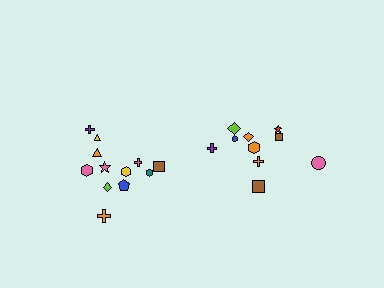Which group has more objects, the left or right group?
The left group.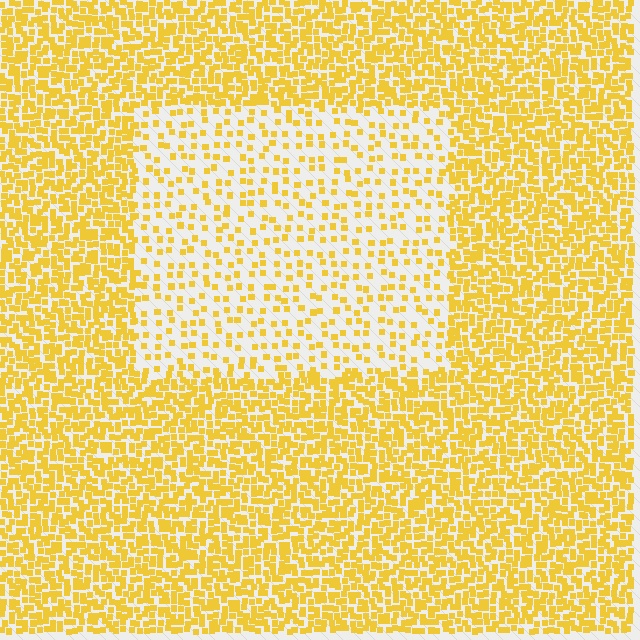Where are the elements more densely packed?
The elements are more densely packed outside the rectangle boundary.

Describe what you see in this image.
The image contains small yellow elements arranged at two different densities. A rectangle-shaped region is visible where the elements are less densely packed than the surrounding area.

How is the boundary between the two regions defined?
The boundary is defined by a change in element density (approximately 2.7x ratio). All elements are the same color, size, and shape.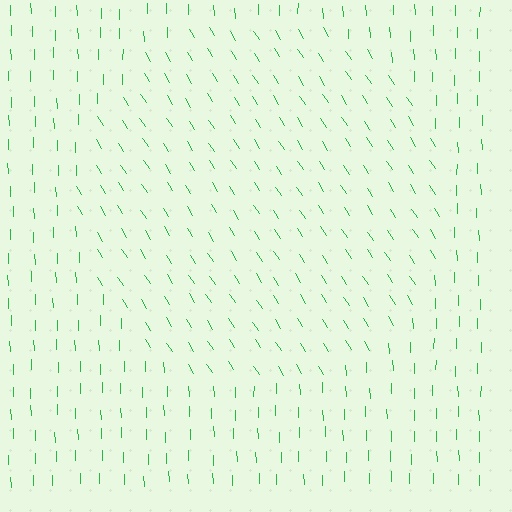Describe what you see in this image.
The image is filled with small green line segments. A circle region in the image has lines oriented differently from the surrounding lines, creating a visible texture boundary.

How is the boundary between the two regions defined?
The boundary is defined purely by a change in line orientation (approximately 31 degrees difference). All lines are the same color and thickness.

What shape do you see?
I see a circle.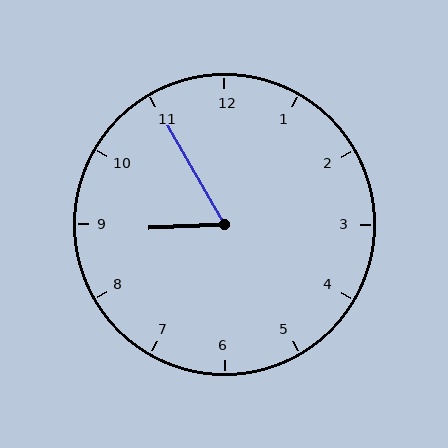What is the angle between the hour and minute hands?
Approximately 62 degrees.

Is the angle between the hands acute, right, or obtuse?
It is acute.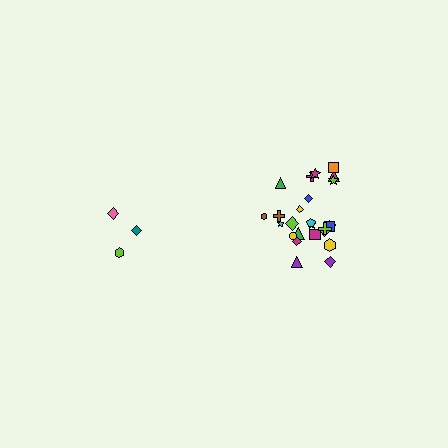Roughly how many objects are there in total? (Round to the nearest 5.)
Roughly 30 objects in total.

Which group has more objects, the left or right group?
The right group.